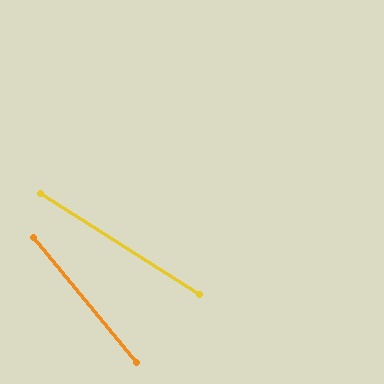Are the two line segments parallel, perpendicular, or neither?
Neither parallel nor perpendicular — they differ by about 18°.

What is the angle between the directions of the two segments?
Approximately 18 degrees.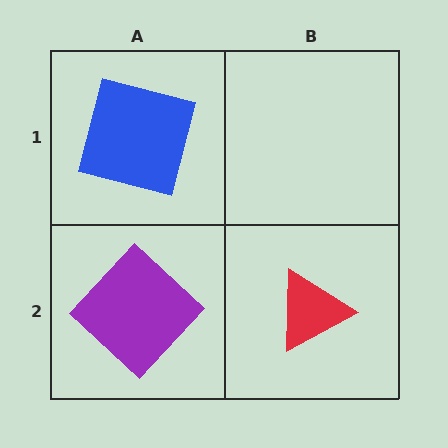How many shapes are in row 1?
1 shape.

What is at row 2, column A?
A purple diamond.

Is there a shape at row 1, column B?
No, that cell is empty.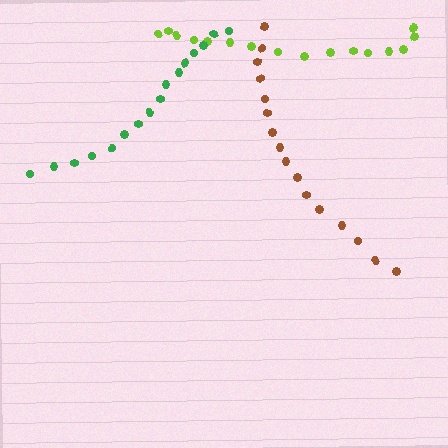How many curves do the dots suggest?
There are 3 distinct paths.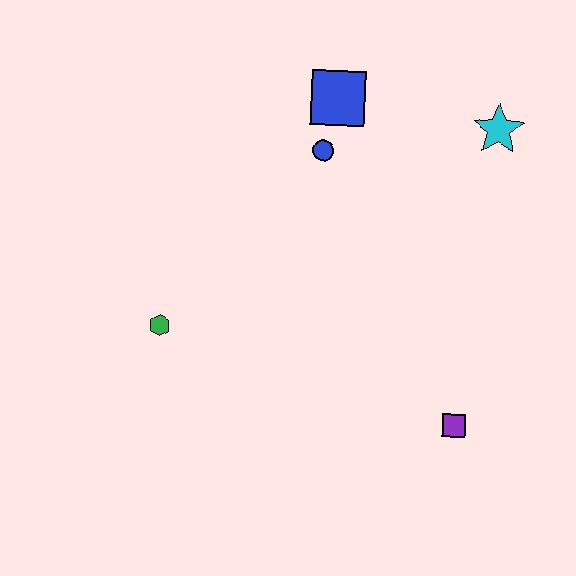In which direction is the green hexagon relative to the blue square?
The green hexagon is below the blue square.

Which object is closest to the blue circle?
The blue square is closest to the blue circle.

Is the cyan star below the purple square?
No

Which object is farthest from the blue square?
The purple square is farthest from the blue square.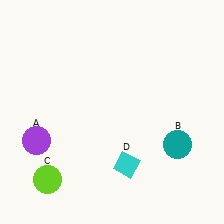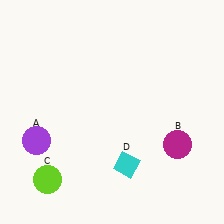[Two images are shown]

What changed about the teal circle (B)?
In Image 1, B is teal. In Image 2, it changed to magenta.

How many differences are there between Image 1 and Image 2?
There is 1 difference between the two images.